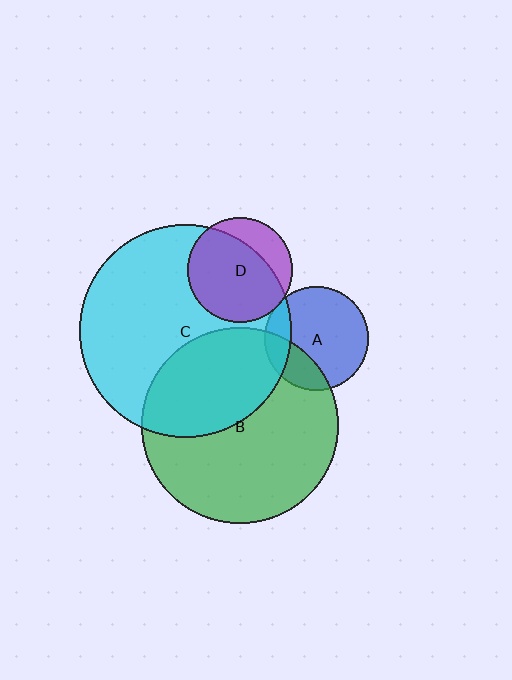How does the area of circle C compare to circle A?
Approximately 4.2 times.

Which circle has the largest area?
Circle C (cyan).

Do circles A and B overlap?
Yes.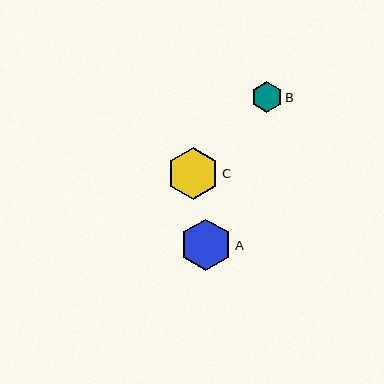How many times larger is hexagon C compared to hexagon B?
Hexagon C is approximately 1.7 times the size of hexagon B.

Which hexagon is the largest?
Hexagon C is the largest with a size of approximately 52 pixels.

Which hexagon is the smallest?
Hexagon B is the smallest with a size of approximately 31 pixels.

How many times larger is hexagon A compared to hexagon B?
Hexagon A is approximately 1.7 times the size of hexagon B.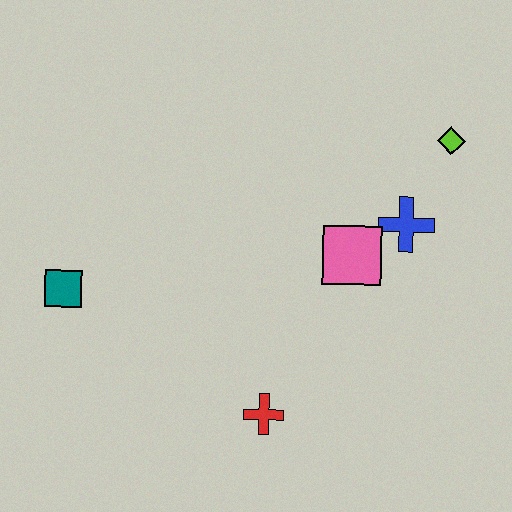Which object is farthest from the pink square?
The teal square is farthest from the pink square.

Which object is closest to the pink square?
The blue cross is closest to the pink square.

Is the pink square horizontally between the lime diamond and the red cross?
Yes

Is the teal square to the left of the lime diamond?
Yes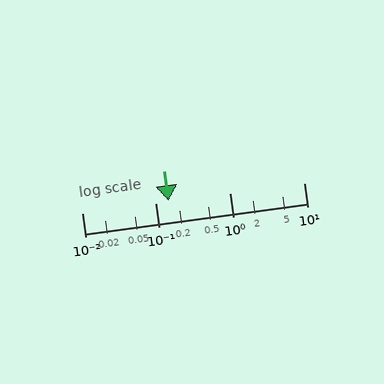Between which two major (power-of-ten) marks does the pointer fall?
The pointer is between 0.1 and 1.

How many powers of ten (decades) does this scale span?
The scale spans 3 decades, from 0.01 to 10.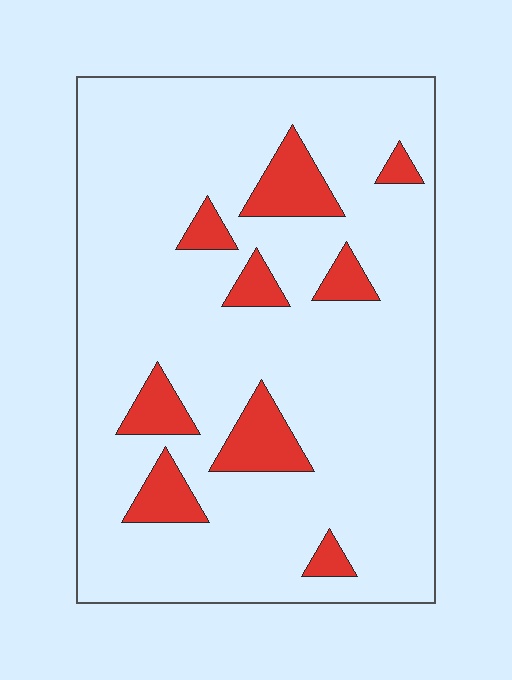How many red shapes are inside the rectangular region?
9.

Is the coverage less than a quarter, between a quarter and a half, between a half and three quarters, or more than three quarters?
Less than a quarter.